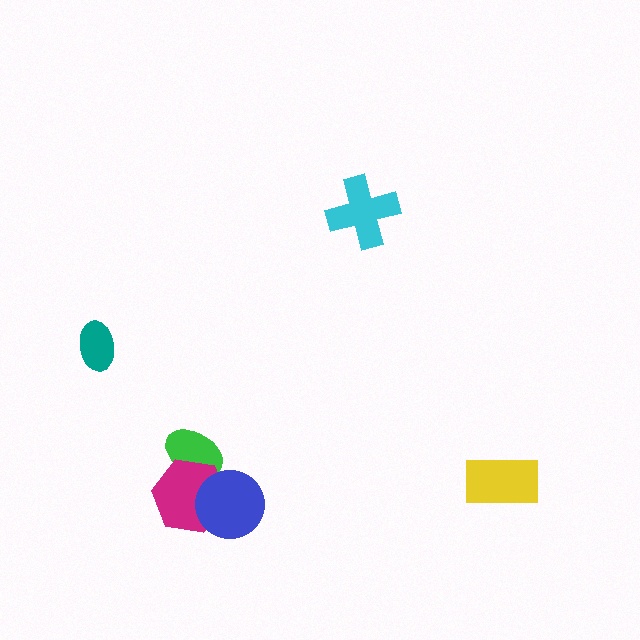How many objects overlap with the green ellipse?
1 object overlaps with the green ellipse.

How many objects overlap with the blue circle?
1 object overlaps with the blue circle.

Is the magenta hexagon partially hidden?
Yes, it is partially covered by another shape.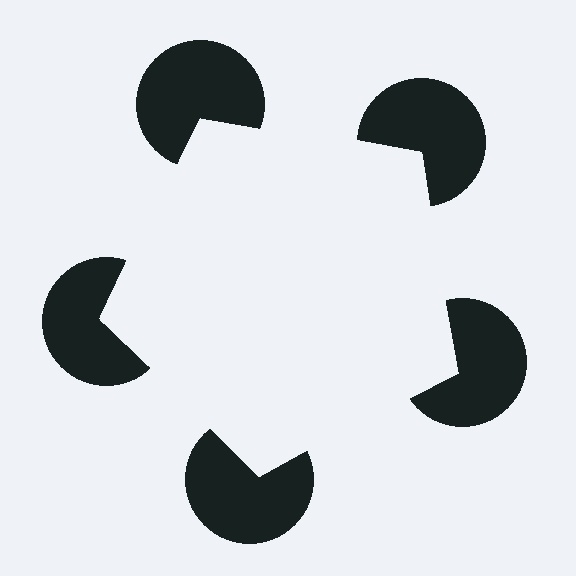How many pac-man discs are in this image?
There are 5 — one at each vertex of the illusory pentagon.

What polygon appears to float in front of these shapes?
An illusory pentagon — its edges are inferred from the aligned wedge cuts in the pac-man discs, not physically drawn.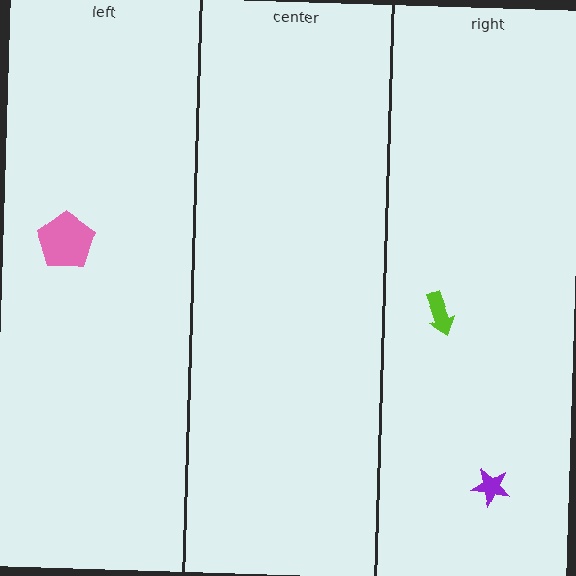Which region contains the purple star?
The right region.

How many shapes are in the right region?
2.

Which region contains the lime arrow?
The right region.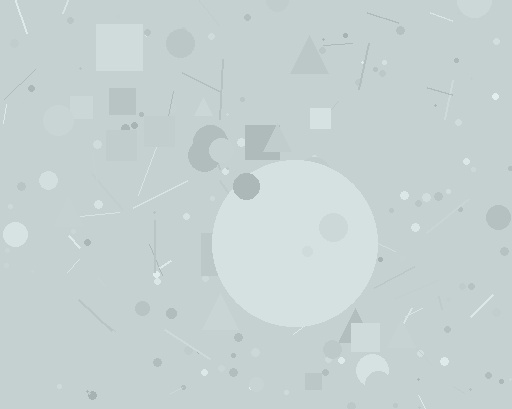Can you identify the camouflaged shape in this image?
The camouflaged shape is a circle.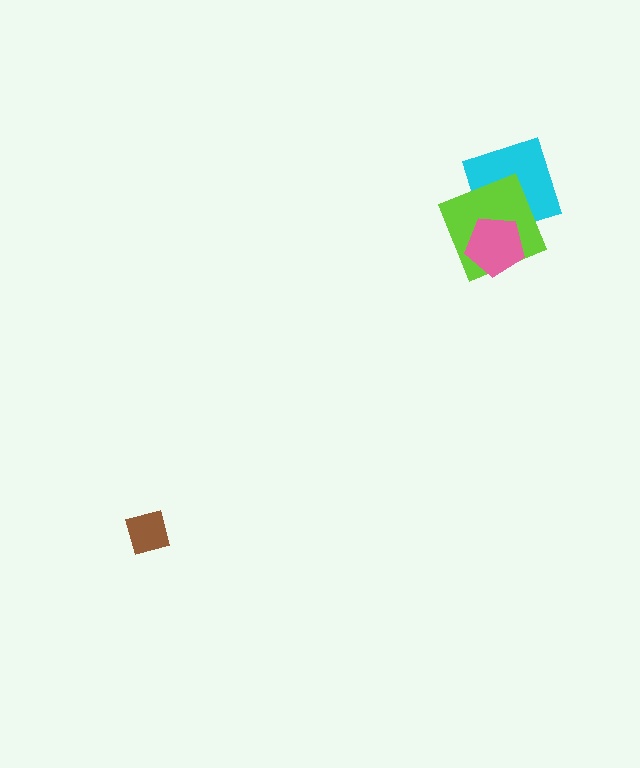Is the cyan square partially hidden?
Yes, it is partially covered by another shape.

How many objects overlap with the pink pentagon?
2 objects overlap with the pink pentagon.